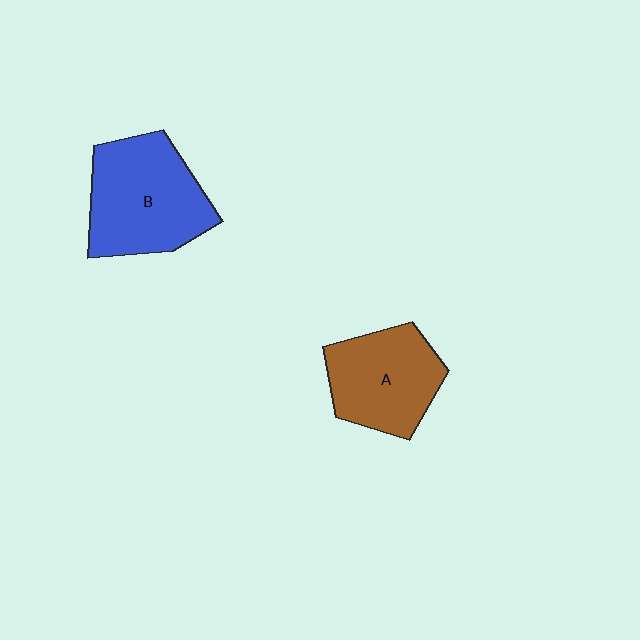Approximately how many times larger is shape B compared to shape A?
Approximately 1.2 times.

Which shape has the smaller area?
Shape A (brown).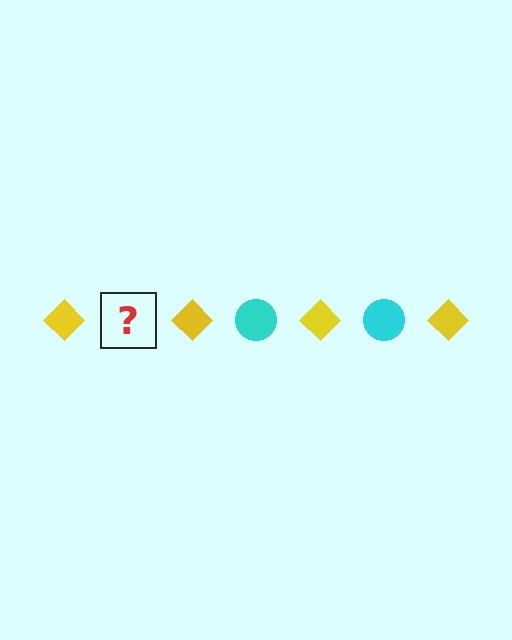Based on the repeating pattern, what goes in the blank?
The blank should be a cyan circle.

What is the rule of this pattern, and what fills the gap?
The rule is that the pattern alternates between yellow diamond and cyan circle. The gap should be filled with a cyan circle.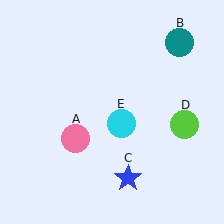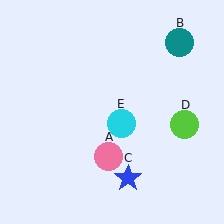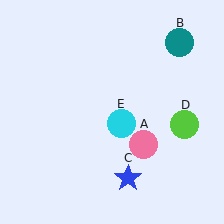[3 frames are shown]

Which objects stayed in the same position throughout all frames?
Teal circle (object B) and blue star (object C) and lime circle (object D) and cyan circle (object E) remained stationary.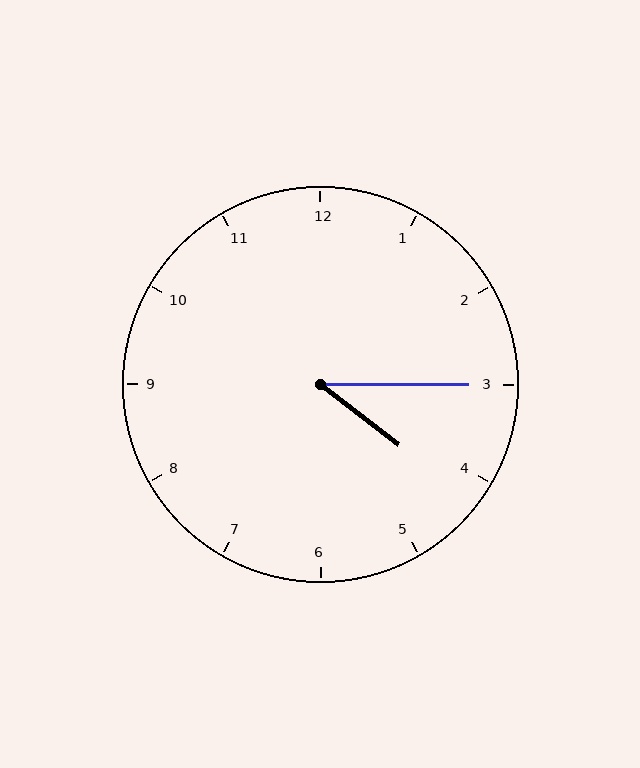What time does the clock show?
4:15.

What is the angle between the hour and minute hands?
Approximately 38 degrees.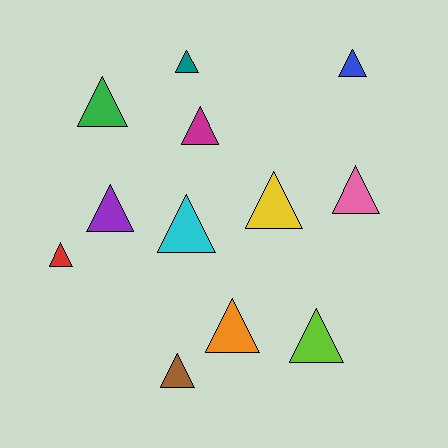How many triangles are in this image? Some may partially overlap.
There are 12 triangles.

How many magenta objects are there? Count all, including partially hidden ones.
There is 1 magenta object.